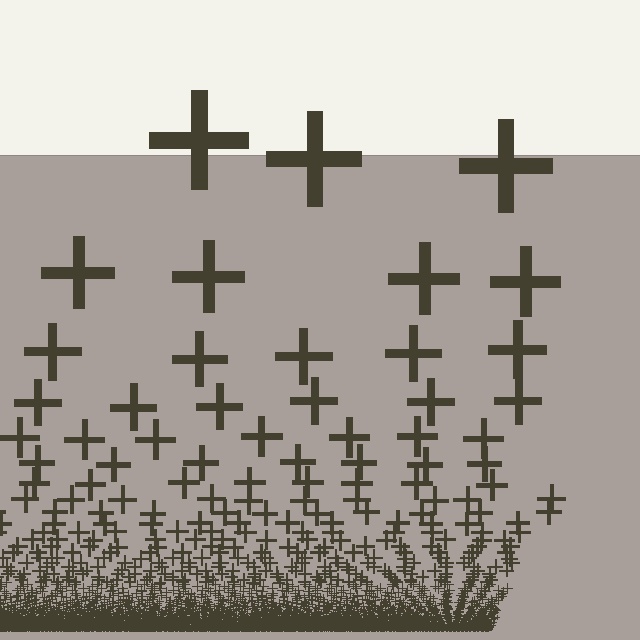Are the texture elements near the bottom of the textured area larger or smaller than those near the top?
Smaller. The gradient is inverted — elements near the bottom are smaller and denser.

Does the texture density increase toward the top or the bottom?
Density increases toward the bottom.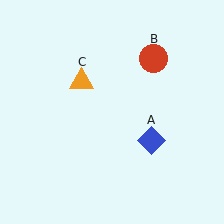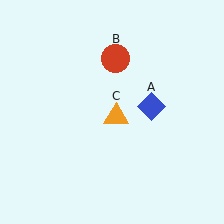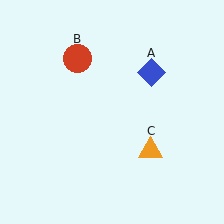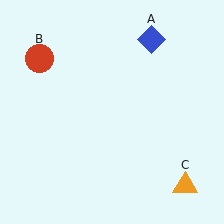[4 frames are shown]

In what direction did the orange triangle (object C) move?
The orange triangle (object C) moved down and to the right.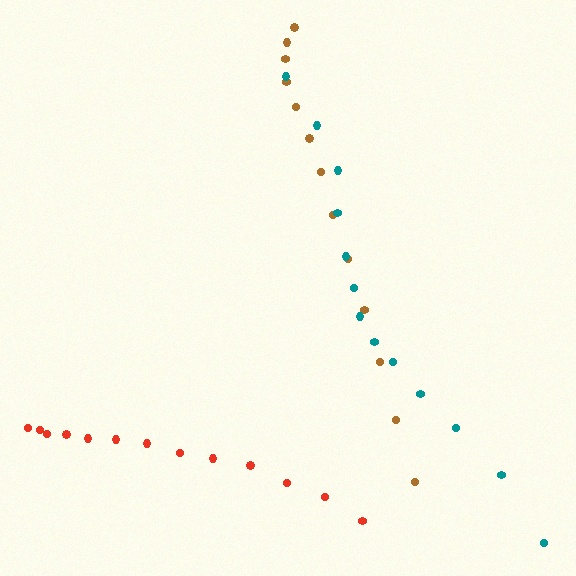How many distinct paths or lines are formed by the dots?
There are 3 distinct paths.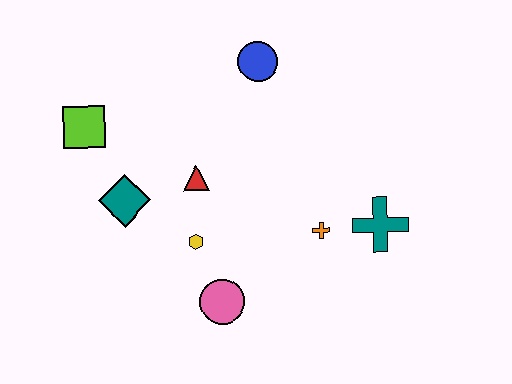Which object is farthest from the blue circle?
The pink circle is farthest from the blue circle.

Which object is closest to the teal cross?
The orange cross is closest to the teal cross.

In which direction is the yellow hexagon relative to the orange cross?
The yellow hexagon is to the left of the orange cross.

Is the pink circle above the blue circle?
No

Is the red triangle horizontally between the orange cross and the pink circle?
No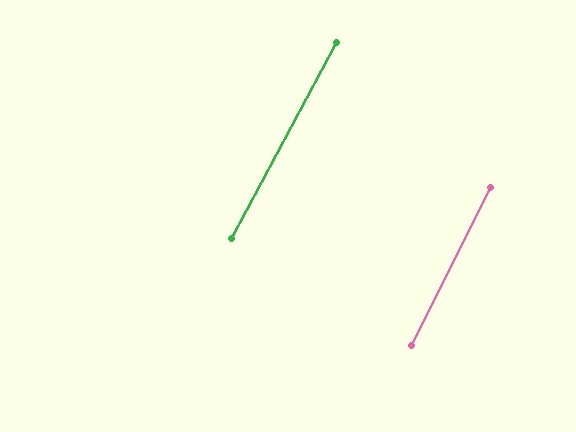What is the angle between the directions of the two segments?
Approximately 2 degrees.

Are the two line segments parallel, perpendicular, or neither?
Parallel — their directions differ by only 1.9°.